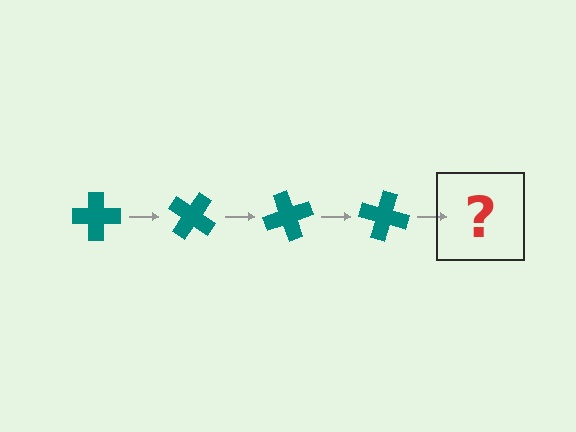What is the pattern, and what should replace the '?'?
The pattern is that the cross rotates 35 degrees each step. The '?' should be a teal cross rotated 140 degrees.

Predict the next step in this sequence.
The next step is a teal cross rotated 140 degrees.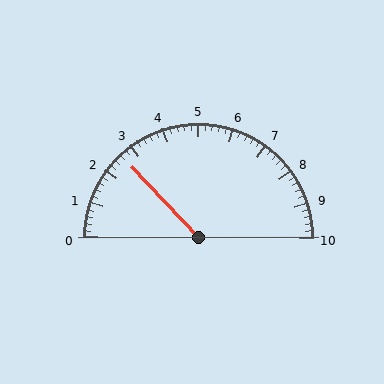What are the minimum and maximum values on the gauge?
The gauge ranges from 0 to 10.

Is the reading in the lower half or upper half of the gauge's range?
The reading is in the lower half of the range (0 to 10).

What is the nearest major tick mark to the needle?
The nearest major tick mark is 3.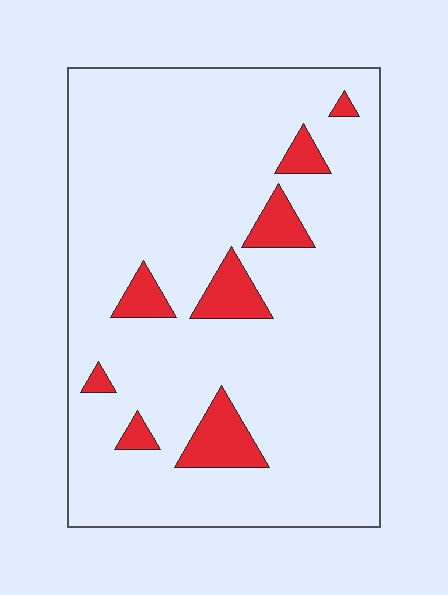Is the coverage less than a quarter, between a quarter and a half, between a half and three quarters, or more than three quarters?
Less than a quarter.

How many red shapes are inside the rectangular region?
8.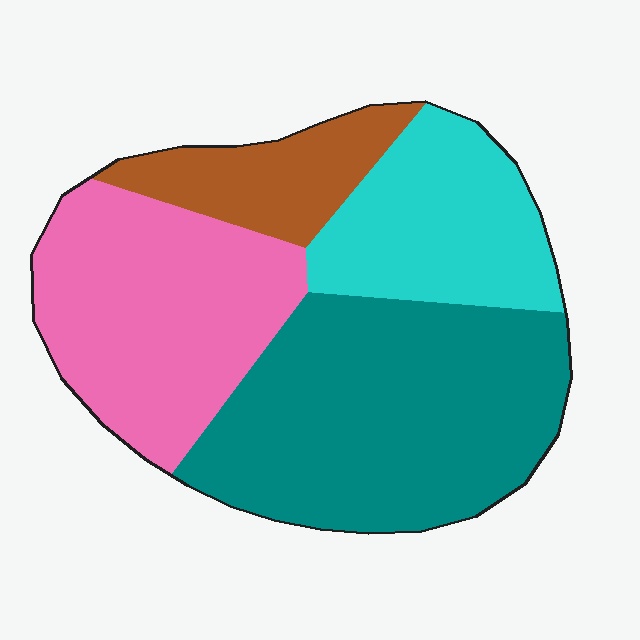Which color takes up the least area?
Brown, at roughly 10%.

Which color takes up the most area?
Teal, at roughly 40%.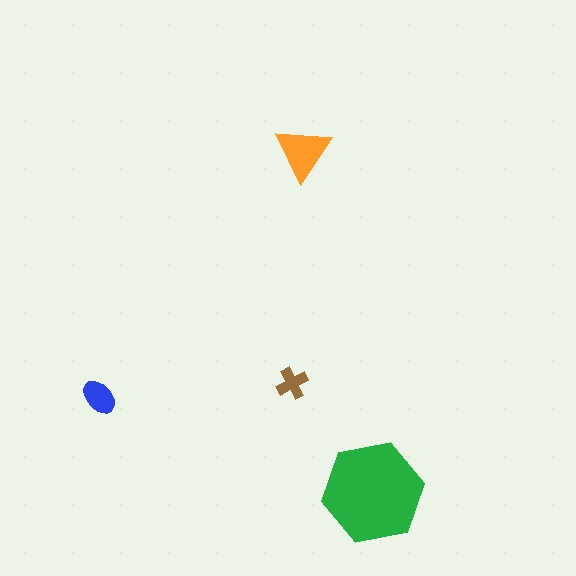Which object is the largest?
The green hexagon.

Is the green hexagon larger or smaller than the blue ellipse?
Larger.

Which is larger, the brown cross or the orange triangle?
The orange triangle.